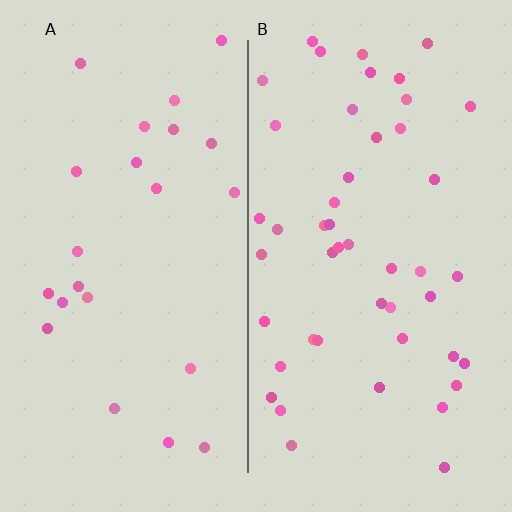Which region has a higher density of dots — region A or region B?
B (the right).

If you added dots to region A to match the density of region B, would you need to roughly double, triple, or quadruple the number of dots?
Approximately double.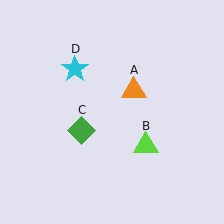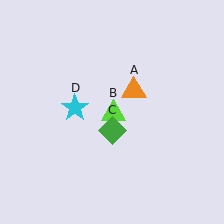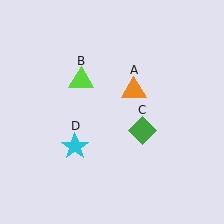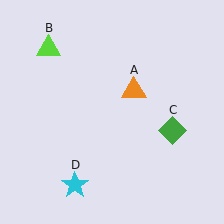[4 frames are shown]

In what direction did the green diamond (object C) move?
The green diamond (object C) moved right.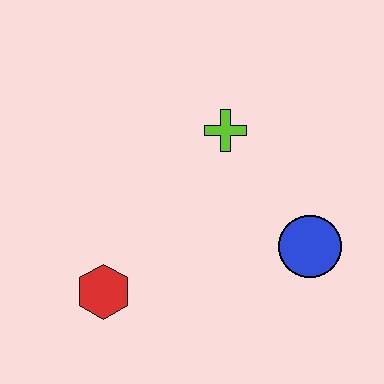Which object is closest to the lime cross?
The blue circle is closest to the lime cross.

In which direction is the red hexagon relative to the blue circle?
The red hexagon is to the left of the blue circle.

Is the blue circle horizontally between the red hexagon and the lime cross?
No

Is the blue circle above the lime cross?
No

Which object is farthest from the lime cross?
The red hexagon is farthest from the lime cross.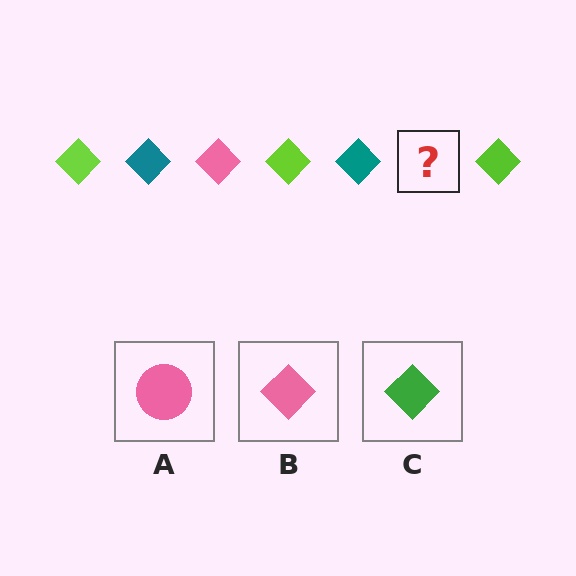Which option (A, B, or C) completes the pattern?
B.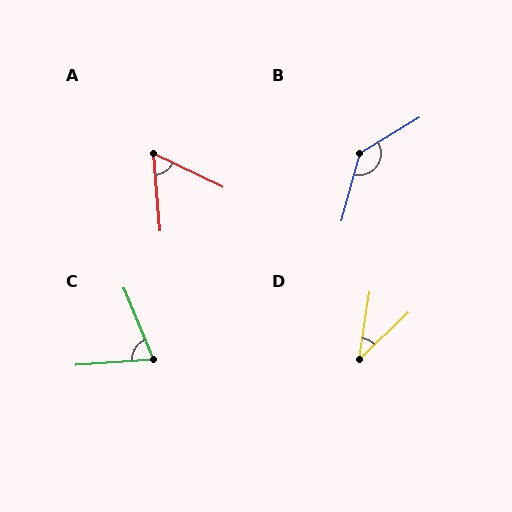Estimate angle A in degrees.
Approximately 59 degrees.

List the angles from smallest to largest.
D (37°), A (59°), C (72°), B (136°).